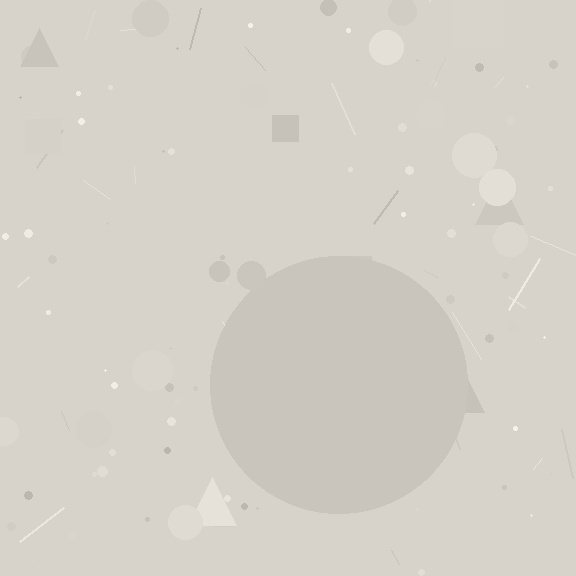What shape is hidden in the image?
A circle is hidden in the image.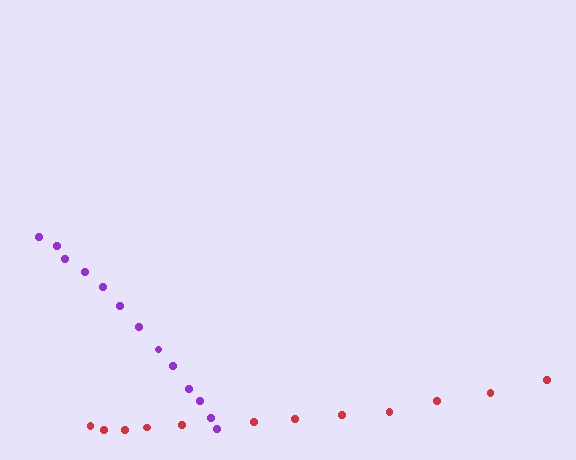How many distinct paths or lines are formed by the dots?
There are 2 distinct paths.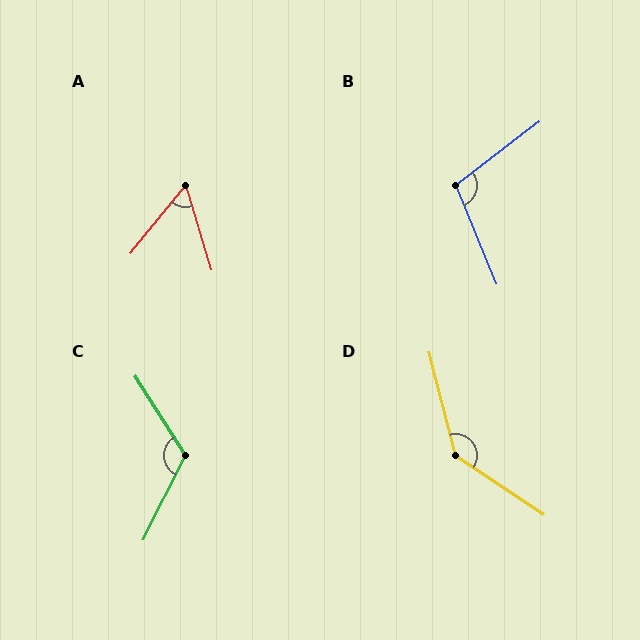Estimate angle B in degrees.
Approximately 105 degrees.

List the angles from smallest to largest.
A (56°), B (105°), C (121°), D (138°).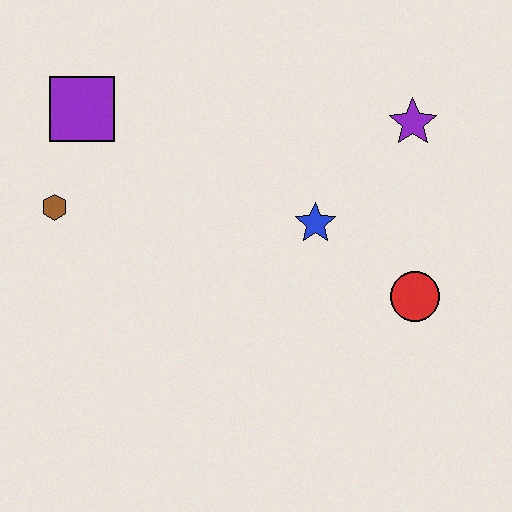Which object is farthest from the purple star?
The brown hexagon is farthest from the purple star.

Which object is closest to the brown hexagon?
The purple square is closest to the brown hexagon.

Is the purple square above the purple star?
Yes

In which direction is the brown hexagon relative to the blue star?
The brown hexagon is to the left of the blue star.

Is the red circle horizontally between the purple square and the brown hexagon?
No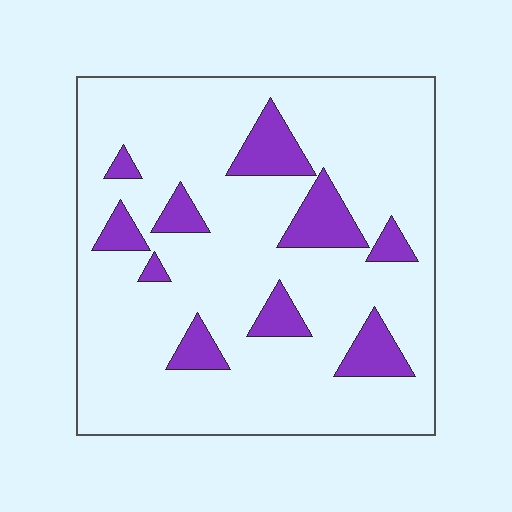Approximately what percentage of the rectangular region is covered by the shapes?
Approximately 15%.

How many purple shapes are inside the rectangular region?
10.